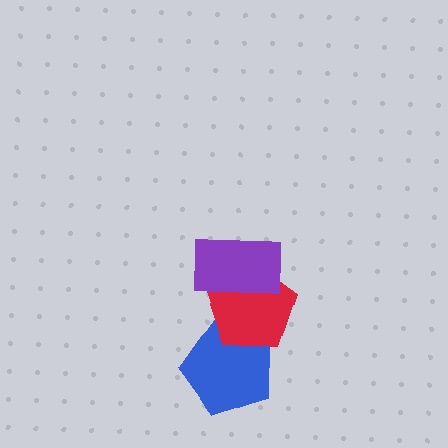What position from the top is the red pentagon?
The red pentagon is 2nd from the top.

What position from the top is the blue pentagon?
The blue pentagon is 3rd from the top.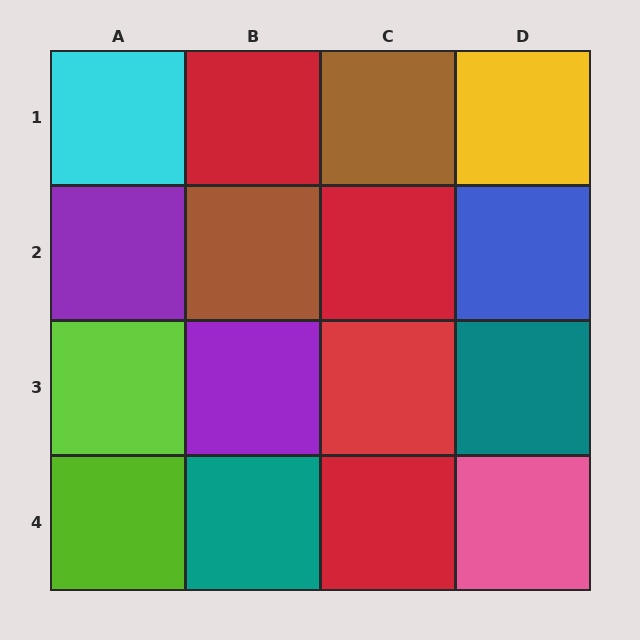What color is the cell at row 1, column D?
Yellow.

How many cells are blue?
1 cell is blue.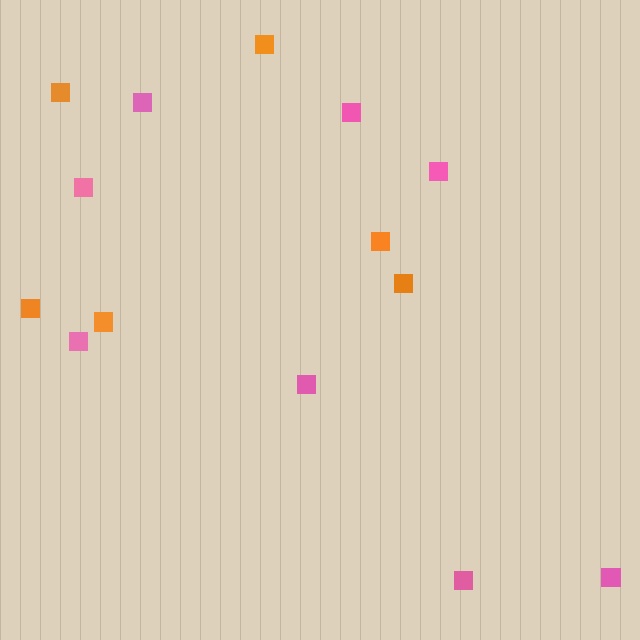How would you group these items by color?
There are 2 groups: one group of pink squares (8) and one group of orange squares (6).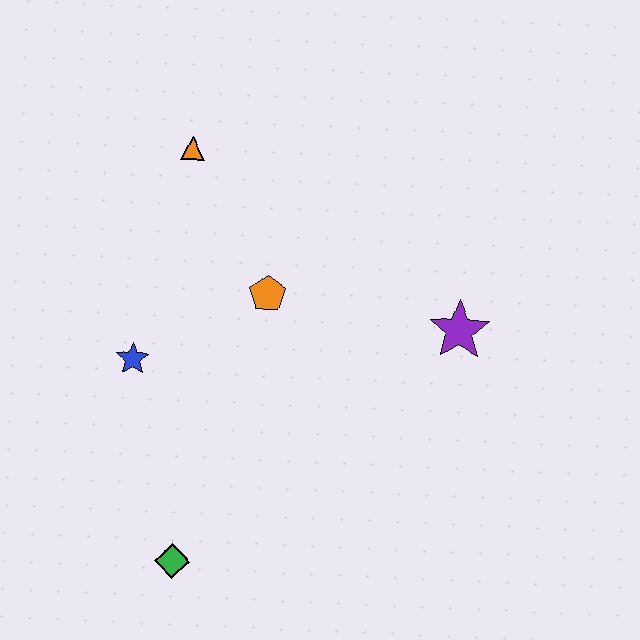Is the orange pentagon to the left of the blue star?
No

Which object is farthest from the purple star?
The green diamond is farthest from the purple star.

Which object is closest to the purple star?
The orange pentagon is closest to the purple star.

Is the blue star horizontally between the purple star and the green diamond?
No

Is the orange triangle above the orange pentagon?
Yes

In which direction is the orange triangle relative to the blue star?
The orange triangle is above the blue star.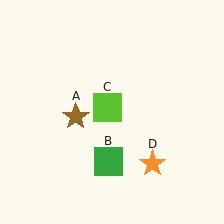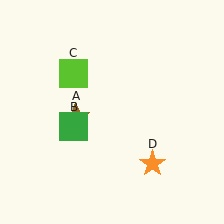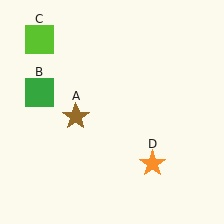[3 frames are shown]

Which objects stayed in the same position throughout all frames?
Brown star (object A) and orange star (object D) remained stationary.